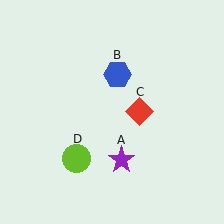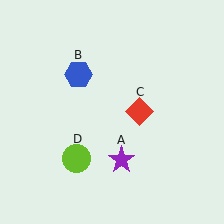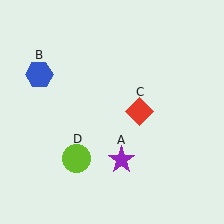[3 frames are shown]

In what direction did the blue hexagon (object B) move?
The blue hexagon (object B) moved left.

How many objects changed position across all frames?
1 object changed position: blue hexagon (object B).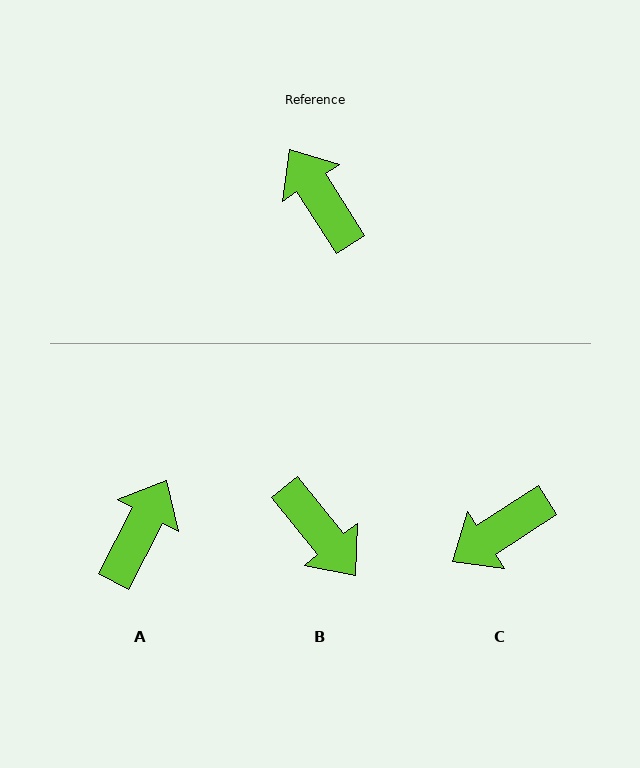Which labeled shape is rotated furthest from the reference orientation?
B, about 174 degrees away.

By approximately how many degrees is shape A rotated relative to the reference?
Approximately 61 degrees clockwise.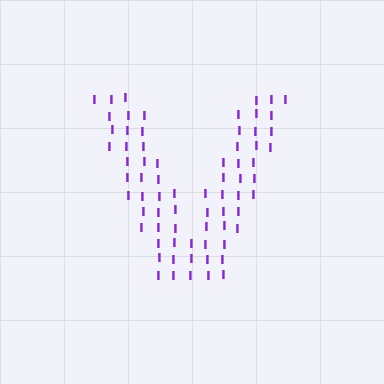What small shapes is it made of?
It is made of small letter I's.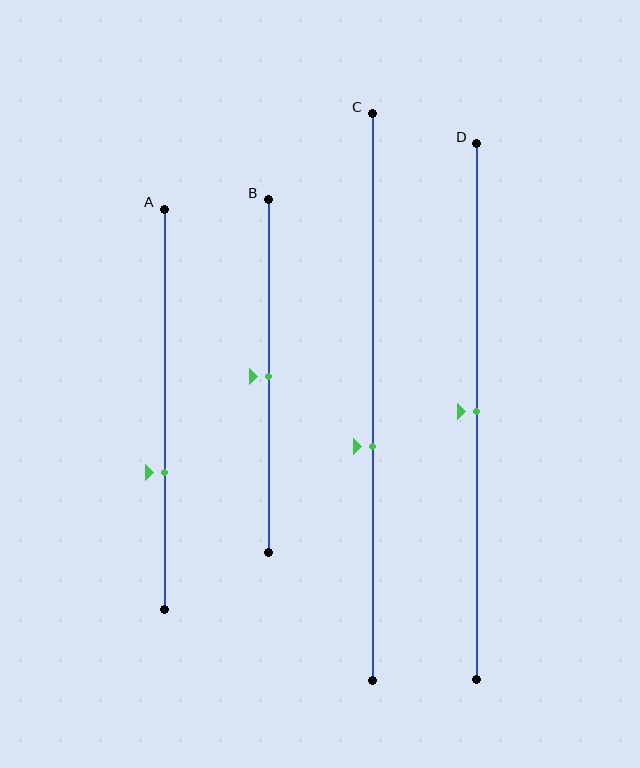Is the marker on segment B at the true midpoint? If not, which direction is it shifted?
Yes, the marker on segment B is at the true midpoint.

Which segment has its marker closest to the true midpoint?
Segment B has its marker closest to the true midpoint.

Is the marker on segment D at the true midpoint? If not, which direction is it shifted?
Yes, the marker on segment D is at the true midpoint.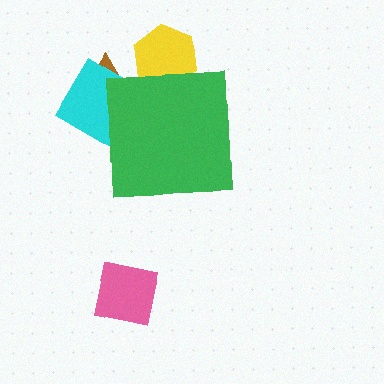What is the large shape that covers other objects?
A green square.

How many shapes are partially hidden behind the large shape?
3 shapes are partially hidden.